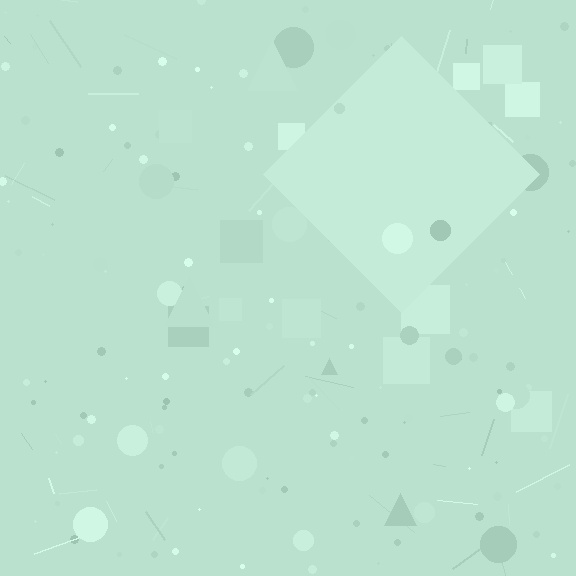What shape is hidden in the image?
A diamond is hidden in the image.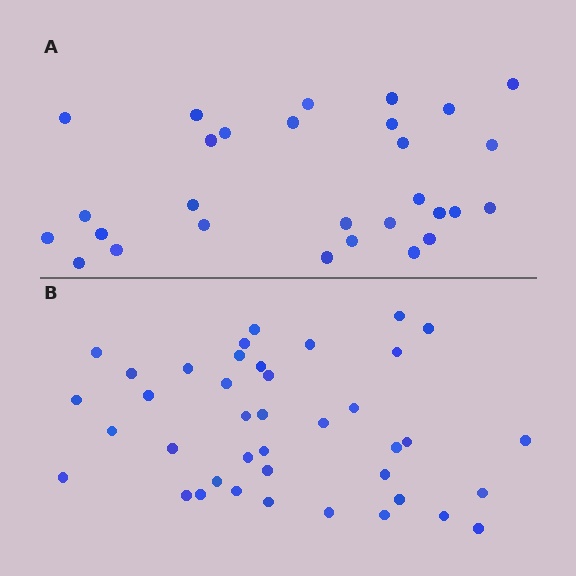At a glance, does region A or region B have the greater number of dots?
Region B (the bottom region) has more dots.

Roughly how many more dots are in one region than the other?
Region B has roughly 12 or so more dots than region A.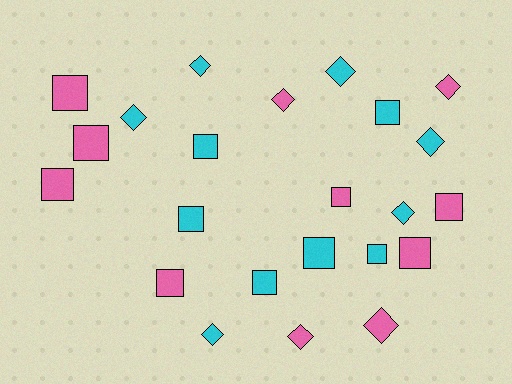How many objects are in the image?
There are 23 objects.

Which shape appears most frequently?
Square, with 13 objects.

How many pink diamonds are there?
There are 4 pink diamonds.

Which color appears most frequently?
Cyan, with 12 objects.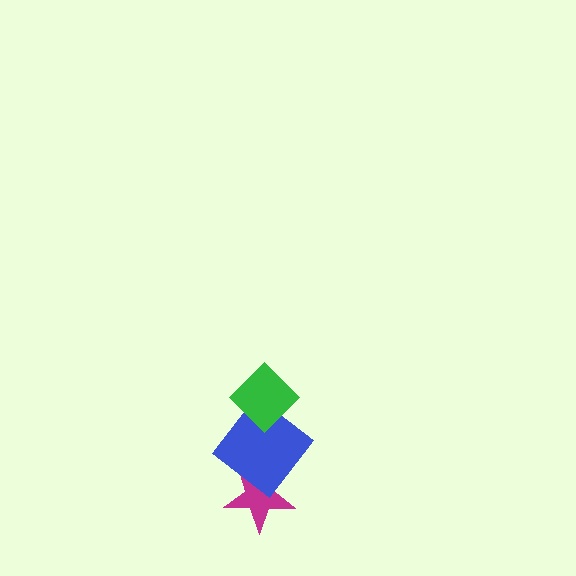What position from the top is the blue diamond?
The blue diamond is 2nd from the top.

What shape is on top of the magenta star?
The blue diamond is on top of the magenta star.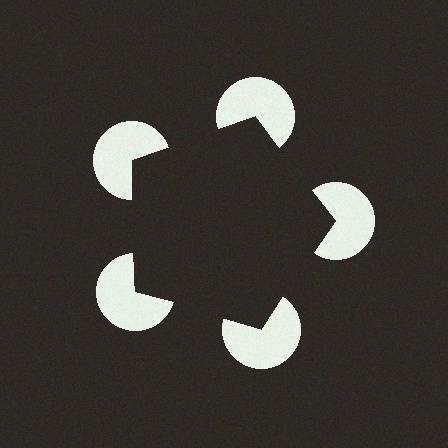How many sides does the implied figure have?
5 sides.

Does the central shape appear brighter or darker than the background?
It typically appears slightly darker than the background, even though no actual brightness change is drawn.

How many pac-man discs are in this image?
There are 5 — one at each vertex of the illusory pentagon.